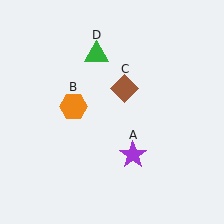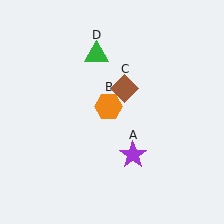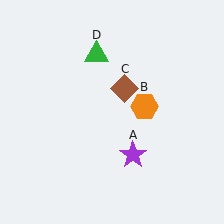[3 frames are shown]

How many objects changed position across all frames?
1 object changed position: orange hexagon (object B).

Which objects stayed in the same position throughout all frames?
Purple star (object A) and brown diamond (object C) and green triangle (object D) remained stationary.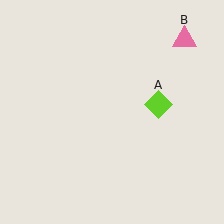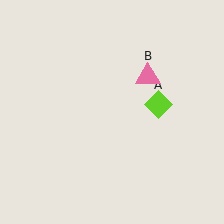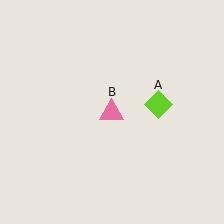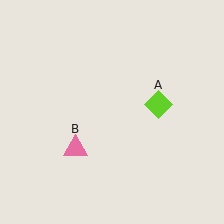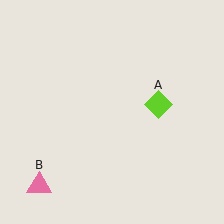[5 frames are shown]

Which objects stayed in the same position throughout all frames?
Lime diamond (object A) remained stationary.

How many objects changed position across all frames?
1 object changed position: pink triangle (object B).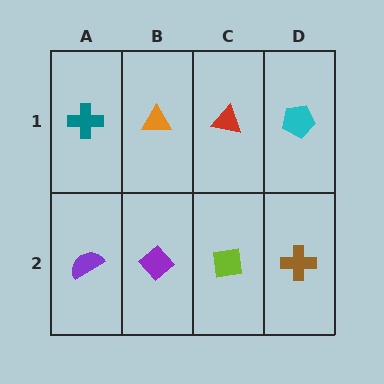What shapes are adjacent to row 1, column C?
A lime square (row 2, column C), an orange triangle (row 1, column B), a cyan pentagon (row 1, column D).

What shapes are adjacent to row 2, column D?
A cyan pentagon (row 1, column D), a lime square (row 2, column C).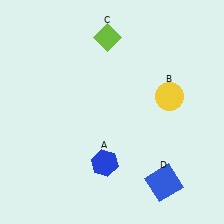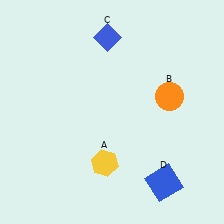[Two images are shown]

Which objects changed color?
A changed from blue to yellow. B changed from yellow to orange. C changed from lime to blue.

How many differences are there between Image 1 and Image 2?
There are 3 differences between the two images.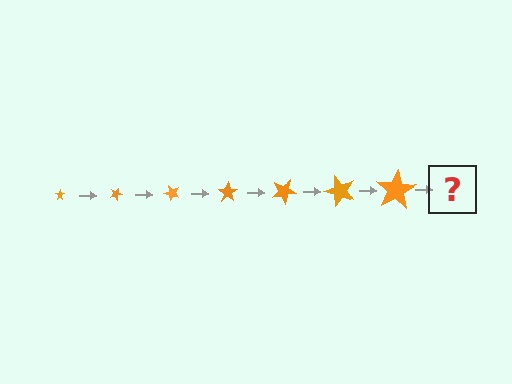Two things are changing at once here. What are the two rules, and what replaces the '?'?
The two rules are that the star grows larger each step and it rotates 25 degrees each step. The '?' should be a star, larger than the previous one and rotated 175 degrees from the start.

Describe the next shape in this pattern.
It should be a star, larger than the previous one and rotated 175 degrees from the start.